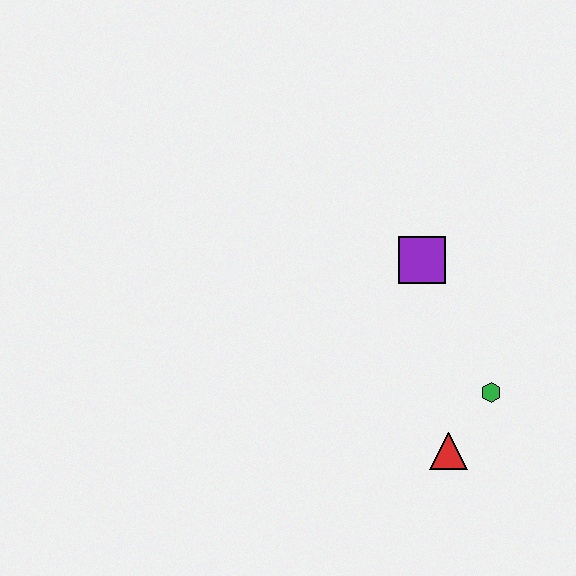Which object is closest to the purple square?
The green hexagon is closest to the purple square.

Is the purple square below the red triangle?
No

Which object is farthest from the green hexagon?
The purple square is farthest from the green hexagon.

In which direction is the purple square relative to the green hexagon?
The purple square is above the green hexagon.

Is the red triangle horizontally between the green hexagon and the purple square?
Yes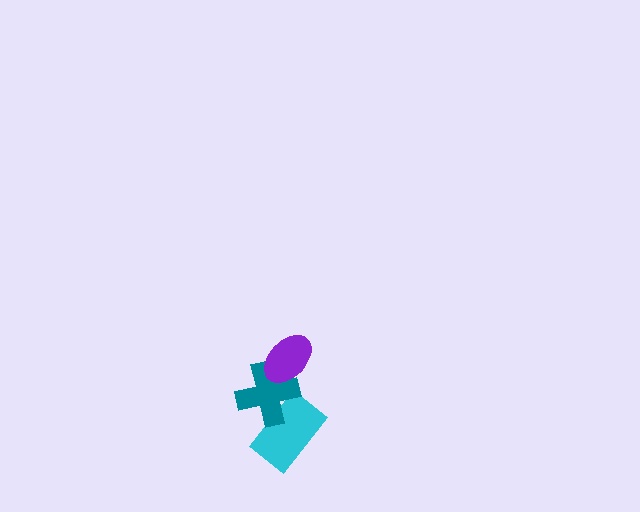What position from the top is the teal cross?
The teal cross is 2nd from the top.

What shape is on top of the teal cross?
The purple ellipse is on top of the teal cross.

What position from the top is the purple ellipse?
The purple ellipse is 1st from the top.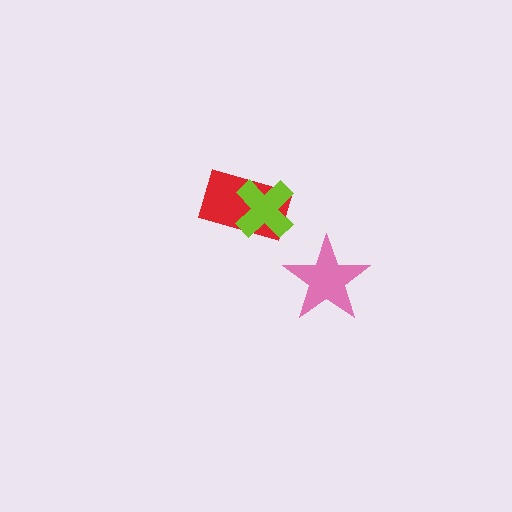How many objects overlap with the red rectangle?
1 object overlaps with the red rectangle.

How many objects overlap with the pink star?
0 objects overlap with the pink star.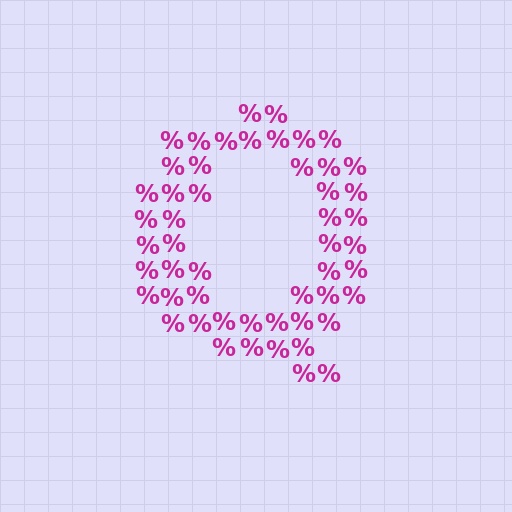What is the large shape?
The large shape is the letter Q.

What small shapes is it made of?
It is made of small percent signs.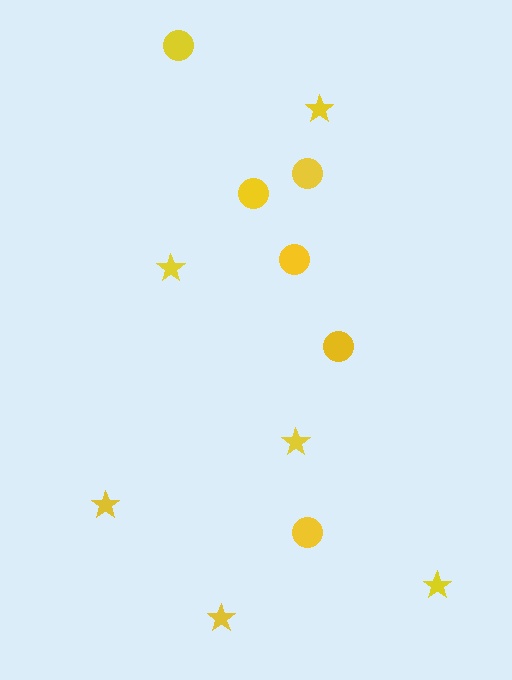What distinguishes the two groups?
There are 2 groups: one group of circles (6) and one group of stars (6).